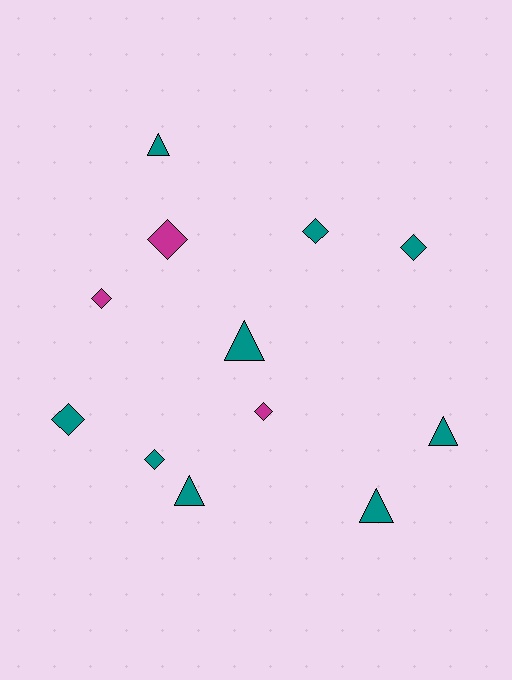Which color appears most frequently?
Teal, with 9 objects.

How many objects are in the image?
There are 12 objects.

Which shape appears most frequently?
Diamond, with 7 objects.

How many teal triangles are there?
There are 5 teal triangles.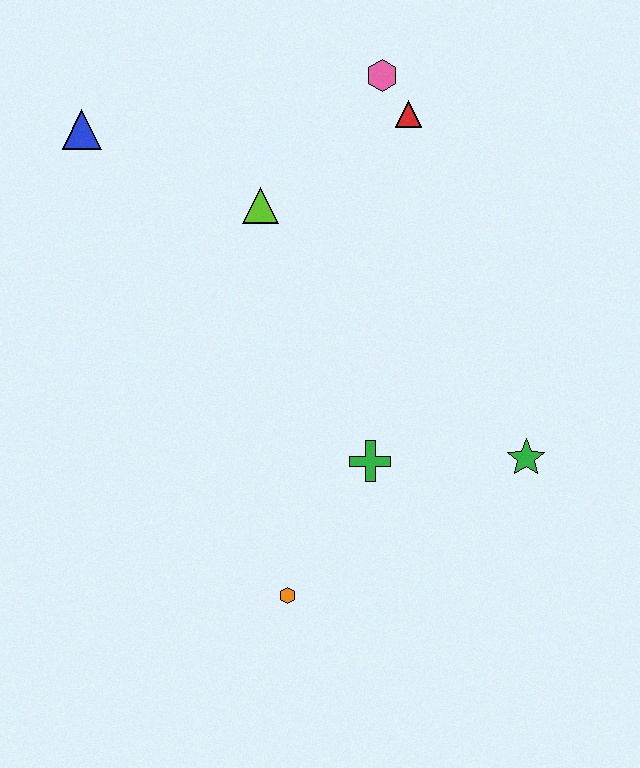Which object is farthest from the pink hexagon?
The orange hexagon is farthest from the pink hexagon.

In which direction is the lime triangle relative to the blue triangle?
The lime triangle is to the right of the blue triangle.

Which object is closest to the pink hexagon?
The red triangle is closest to the pink hexagon.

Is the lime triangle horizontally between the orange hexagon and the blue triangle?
Yes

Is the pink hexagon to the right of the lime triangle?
Yes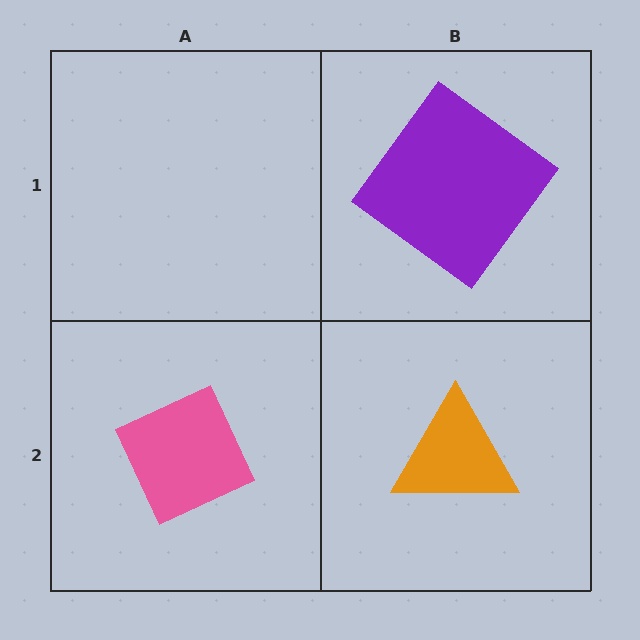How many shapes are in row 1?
1 shape.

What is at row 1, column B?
A purple diamond.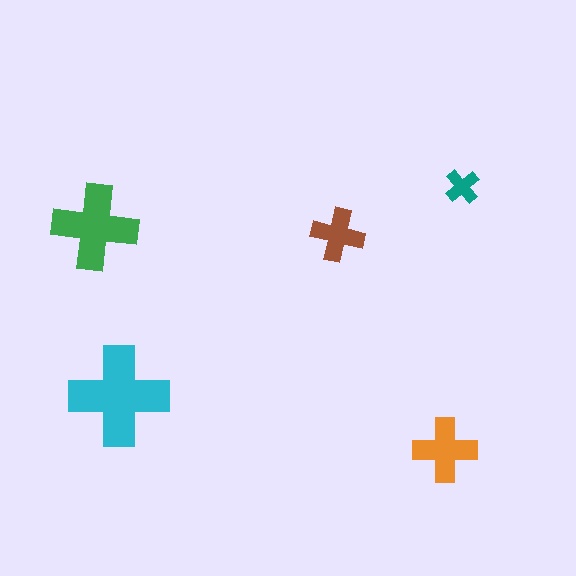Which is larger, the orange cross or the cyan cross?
The cyan one.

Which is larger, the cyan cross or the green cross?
The cyan one.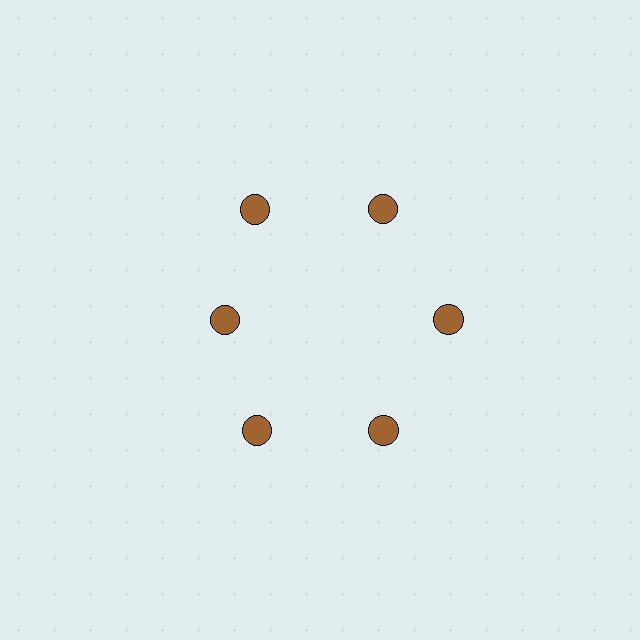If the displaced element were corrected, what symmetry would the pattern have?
It would have 6-fold rotational symmetry — the pattern would map onto itself every 60 degrees.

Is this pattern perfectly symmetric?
No. The 6 brown circles are arranged in a ring, but one element near the 9 o'clock position is pulled inward toward the center, breaking the 6-fold rotational symmetry.